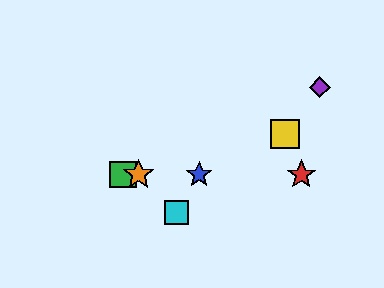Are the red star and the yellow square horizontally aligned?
No, the red star is at y≈175 and the yellow square is at y≈134.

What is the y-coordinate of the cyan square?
The cyan square is at y≈213.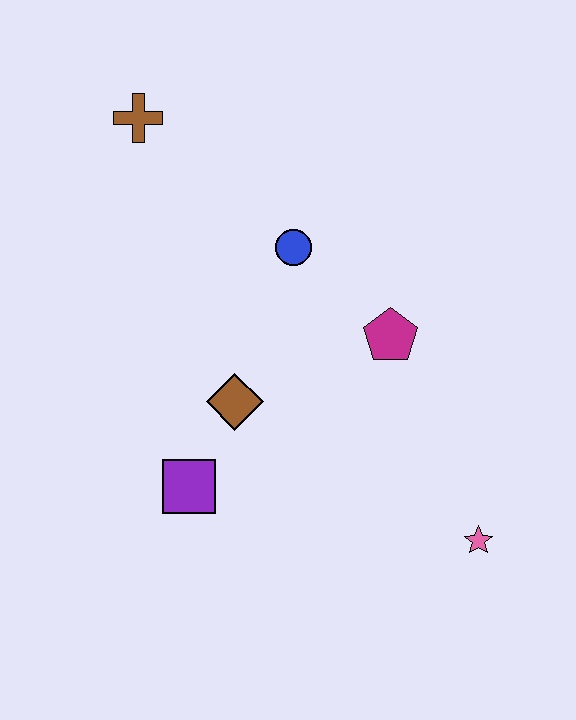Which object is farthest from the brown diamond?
The brown cross is farthest from the brown diamond.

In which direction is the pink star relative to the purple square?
The pink star is to the right of the purple square.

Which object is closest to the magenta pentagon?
The blue circle is closest to the magenta pentagon.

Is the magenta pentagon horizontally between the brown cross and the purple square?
No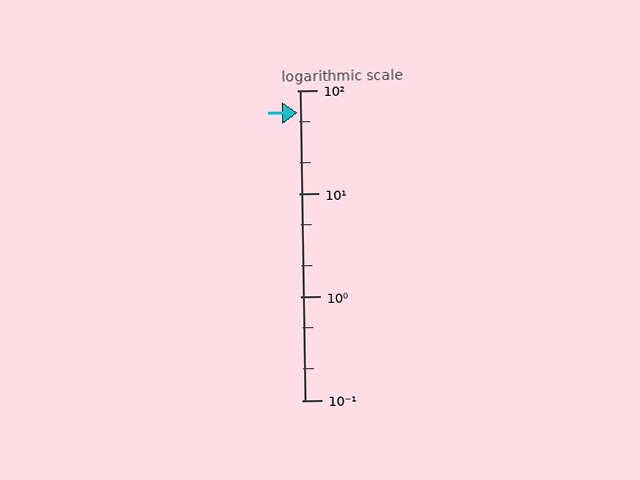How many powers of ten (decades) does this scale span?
The scale spans 3 decades, from 0.1 to 100.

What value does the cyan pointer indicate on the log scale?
The pointer indicates approximately 61.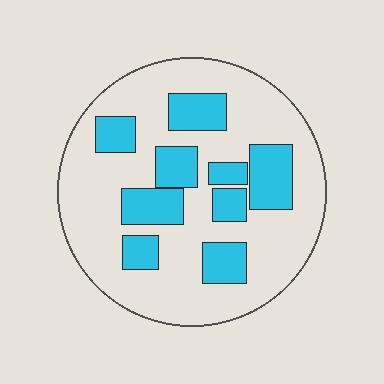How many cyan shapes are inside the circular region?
9.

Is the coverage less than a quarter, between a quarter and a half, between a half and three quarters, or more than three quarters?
Between a quarter and a half.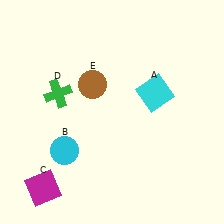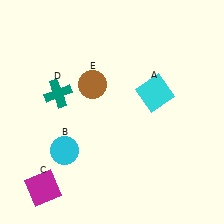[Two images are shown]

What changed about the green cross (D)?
In Image 1, D is green. In Image 2, it changed to teal.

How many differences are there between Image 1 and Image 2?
There is 1 difference between the two images.